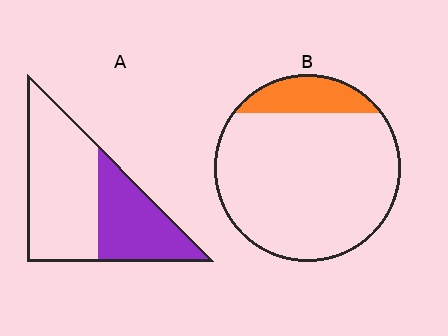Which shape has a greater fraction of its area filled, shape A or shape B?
Shape A.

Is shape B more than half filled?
No.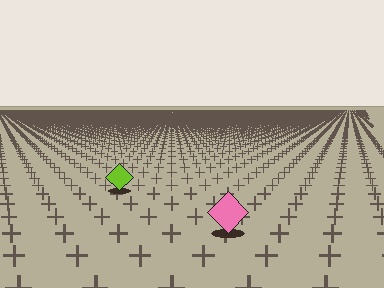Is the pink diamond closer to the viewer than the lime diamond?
Yes. The pink diamond is closer — you can tell from the texture gradient: the ground texture is coarser near it.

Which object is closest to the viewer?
The pink diamond is closest. The texture marks near it are larger and more spread out.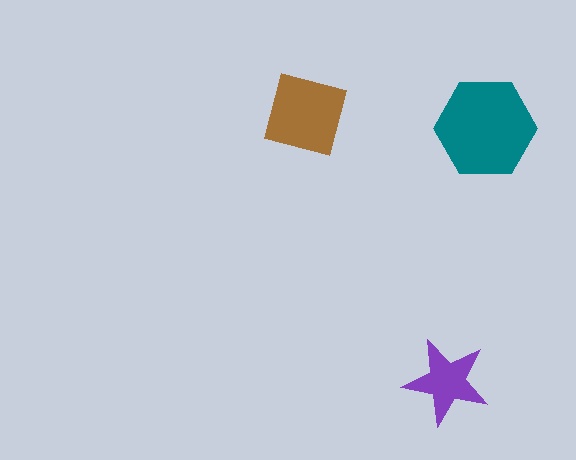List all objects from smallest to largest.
The purple star, the brown square, the teal hexagon.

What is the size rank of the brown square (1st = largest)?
2nd.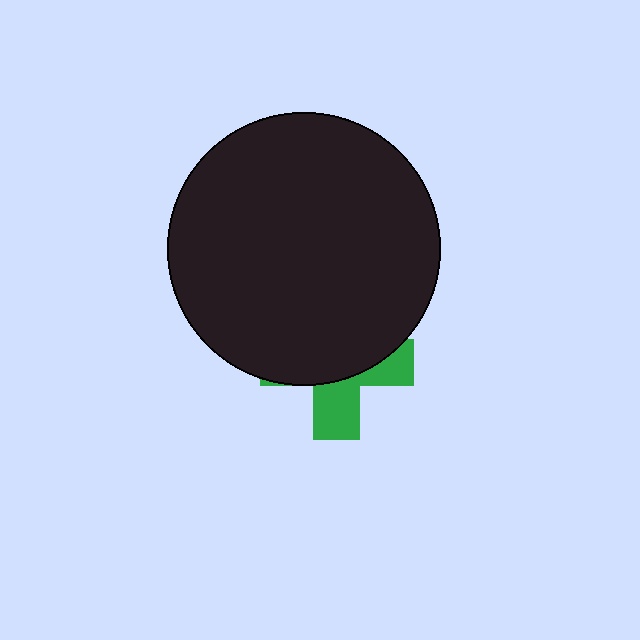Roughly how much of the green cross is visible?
A small part of it is visible (roughly 36%).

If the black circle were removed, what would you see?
You would see the complete green cross.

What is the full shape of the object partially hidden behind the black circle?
The partially hidden object is a green cross.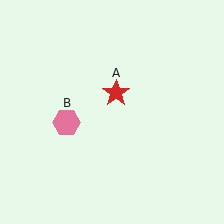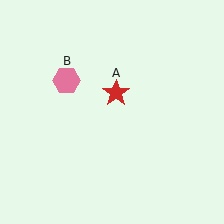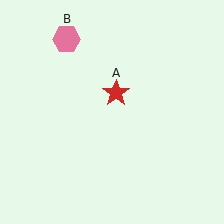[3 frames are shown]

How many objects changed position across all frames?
1 object changed position: pink hexagon (object B).